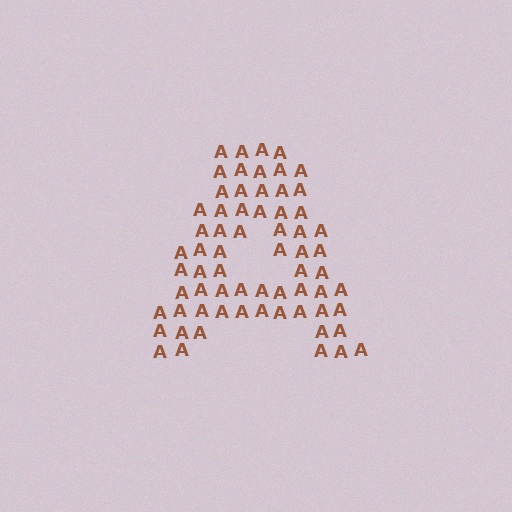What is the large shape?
The large shape is the letter A.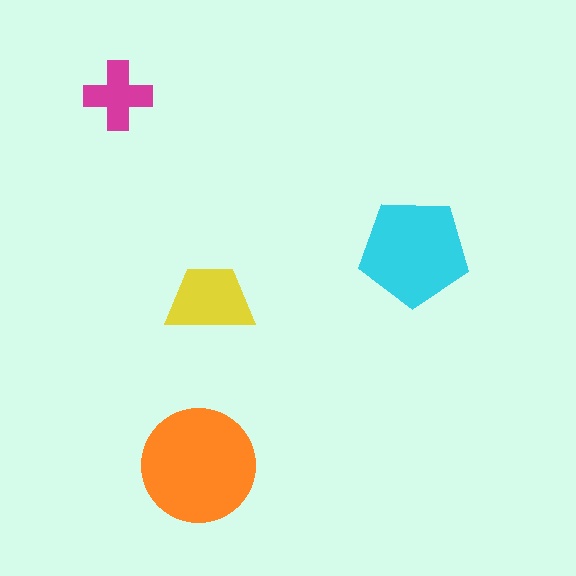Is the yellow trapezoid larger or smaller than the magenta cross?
Larger.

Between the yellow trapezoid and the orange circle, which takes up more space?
The orange circle.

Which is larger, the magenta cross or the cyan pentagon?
The cyan pentagon.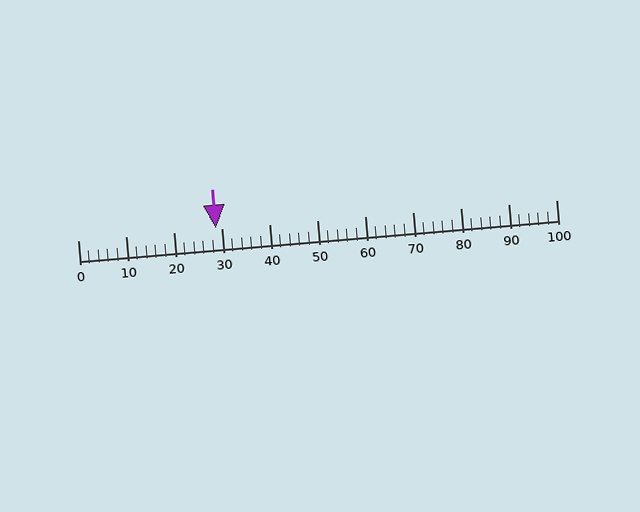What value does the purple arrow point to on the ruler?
The purple arrow points to approximately 29.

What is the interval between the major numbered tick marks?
The major tick marks are spaced 10 units apart.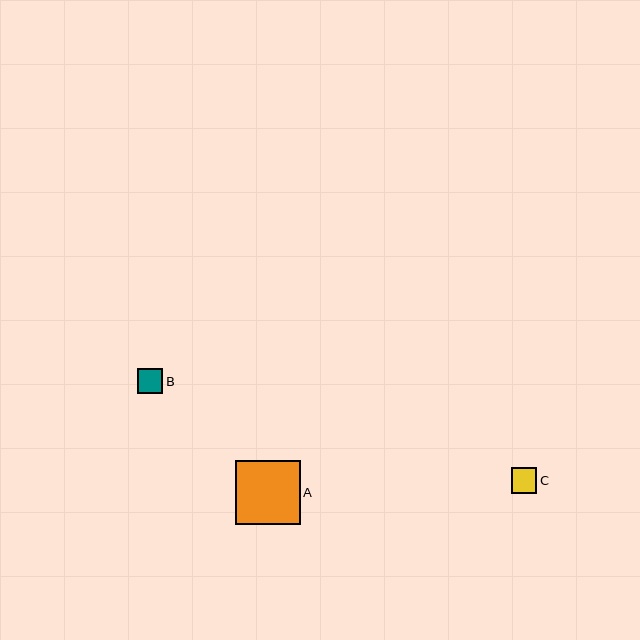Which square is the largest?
Square A is the largest with a size of approximately 64 pixels.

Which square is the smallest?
Square B is the smallest with a size of approximately 25 pixels.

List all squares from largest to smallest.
From largest to smallest: A, C, B.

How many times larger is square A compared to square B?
Square A is approximately 2.6 times the size of square B.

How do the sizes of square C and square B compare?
Square C and square B are approximately the same size.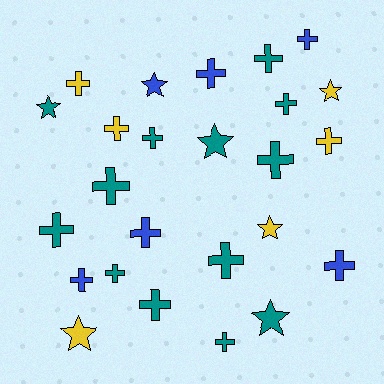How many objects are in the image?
There are 25 objects.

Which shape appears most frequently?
Cross, with 18 objects.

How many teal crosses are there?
There are 10 teal crosses.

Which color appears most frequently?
Teal, with 13 objects.